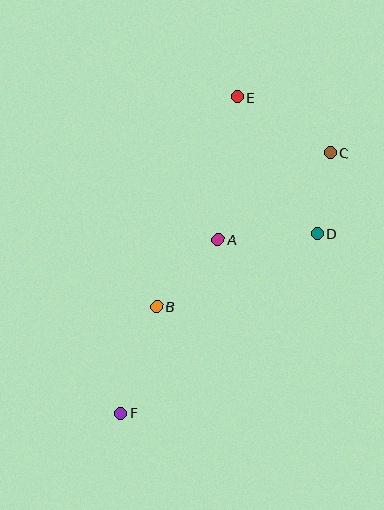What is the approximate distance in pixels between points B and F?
The distance between B and F is approximately 112 pixels.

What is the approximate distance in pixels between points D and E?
The distance between D and E is approximately 158 pixels.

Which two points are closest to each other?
Points C and D are closest to each other.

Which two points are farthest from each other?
Points E and F are farthest from each other.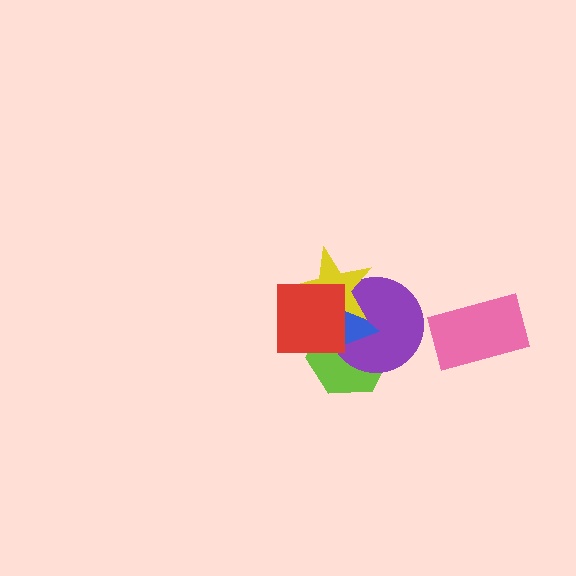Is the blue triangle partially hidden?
Yes, it is partially covered by another shape.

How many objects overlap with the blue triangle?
4 objects overlap with the blue triangle.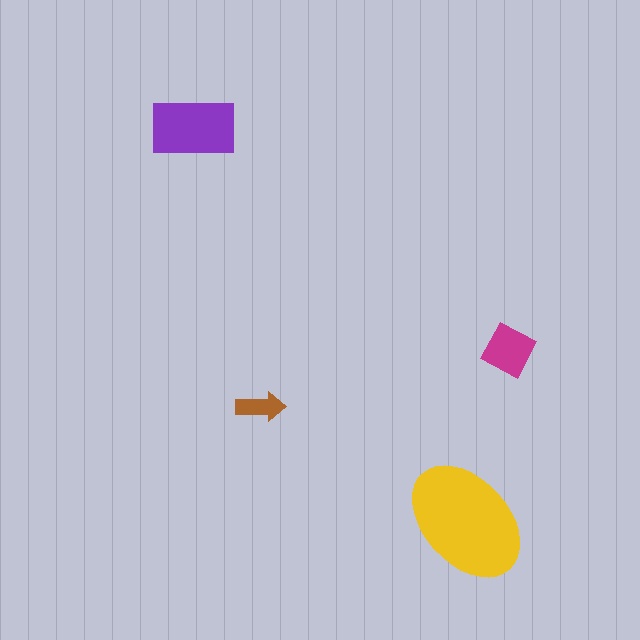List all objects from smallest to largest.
The brown arrow, the magenta diamond, the purple rectangle, the yellow ellipse.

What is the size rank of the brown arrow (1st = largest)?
4th.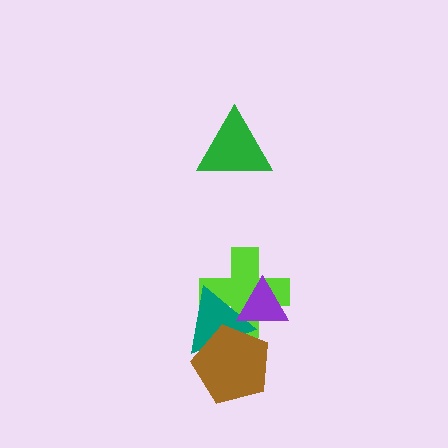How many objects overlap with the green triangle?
0 objects overlap with the green triangle.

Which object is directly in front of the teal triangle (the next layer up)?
The brown pentagon is directly in front of the teal triangle.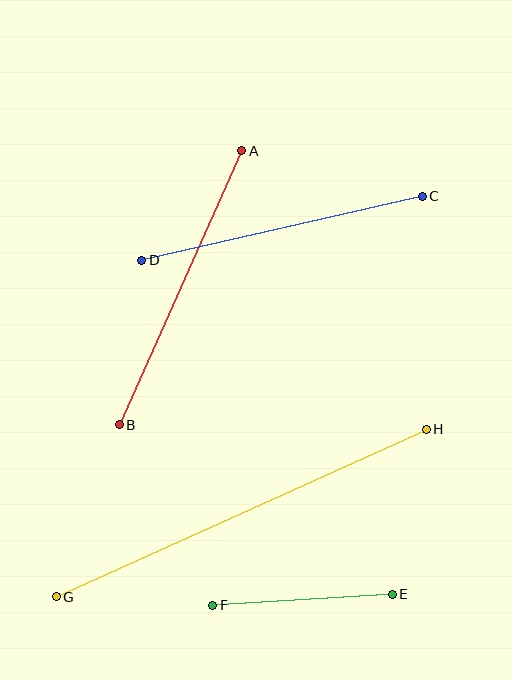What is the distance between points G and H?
The distance is approximately 406 pixels.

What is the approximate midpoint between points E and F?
The midpoint is at approximately (302, 600) pixels.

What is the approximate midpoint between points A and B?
The midpoint is at approximately (181, 288) pixels.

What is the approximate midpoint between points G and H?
The midpoint is at approximately (241, 513) pixels.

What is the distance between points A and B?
The distance is approximately 300 pixels.